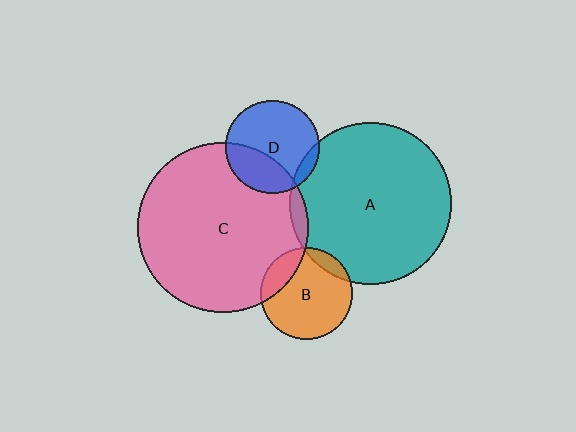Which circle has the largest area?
Circle C (pink).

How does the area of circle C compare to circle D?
Approximately 3.3 times.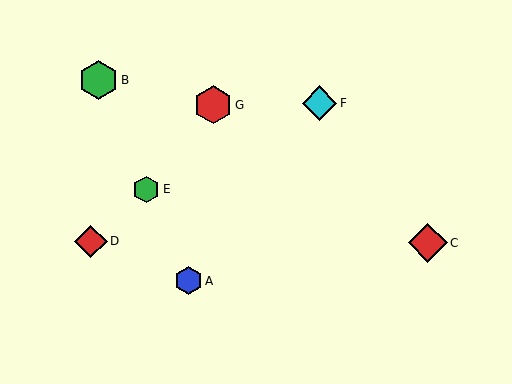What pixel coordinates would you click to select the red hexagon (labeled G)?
Click at (213, 105) to select the red hexagon G.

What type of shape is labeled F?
Shape F is a cyan diamond.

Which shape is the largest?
The green hexagon (labeled B) is the largest.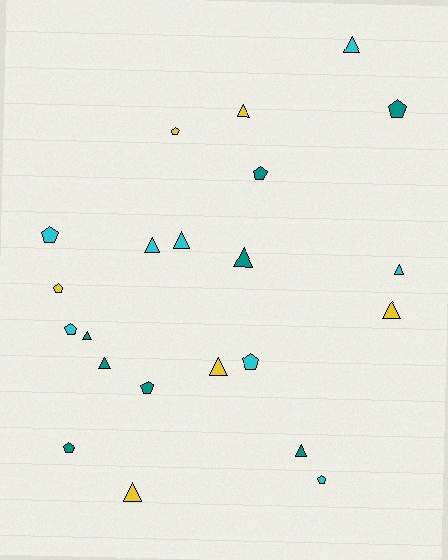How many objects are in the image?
There are 22 objects.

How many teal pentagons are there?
There are 4 teal pentagons.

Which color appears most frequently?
Cyan, with 8 objects.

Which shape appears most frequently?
Triangle, with 12 objects.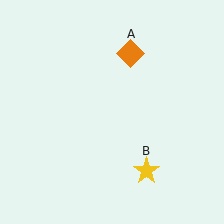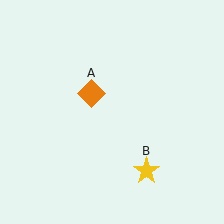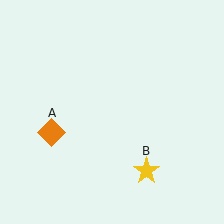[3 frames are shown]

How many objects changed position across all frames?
1 object changed position: orange diamond (object A).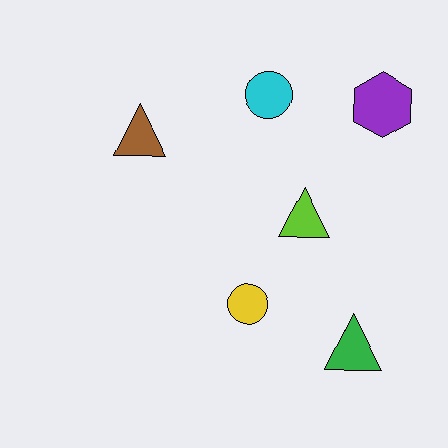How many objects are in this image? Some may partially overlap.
There are 6 objects.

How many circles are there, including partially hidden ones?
There are 2 circles.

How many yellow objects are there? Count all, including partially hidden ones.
There is 1 yellow object.